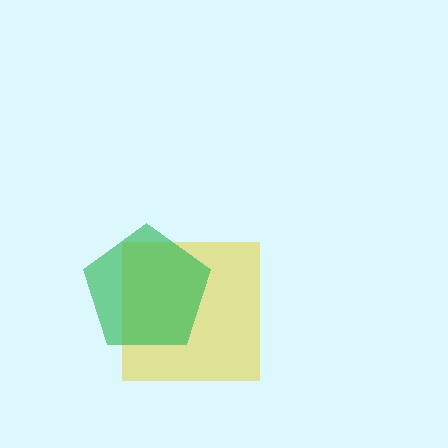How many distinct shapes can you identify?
There are 2 distinct shapes: a yellow square, a green pentagon.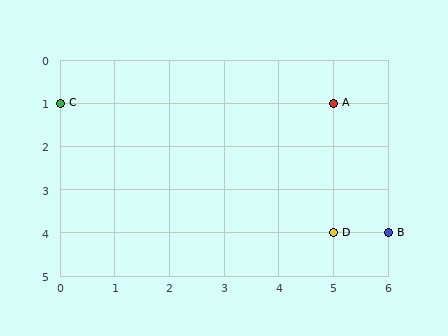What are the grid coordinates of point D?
Point D is at grid coordinates (5, 4).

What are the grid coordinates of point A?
Point A is at grid coordinates (5, 1).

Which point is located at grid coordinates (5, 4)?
Point D is at (5, 4).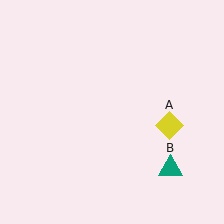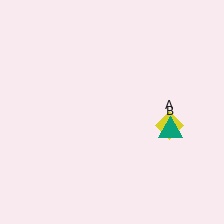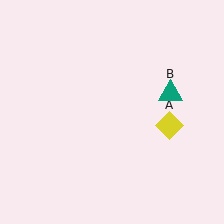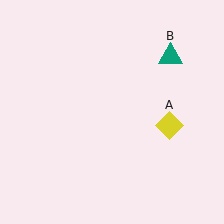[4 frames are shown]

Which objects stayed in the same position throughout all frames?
Yellow diamond (object A) remained stationary.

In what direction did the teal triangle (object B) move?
The teal triangle (object B) moved up.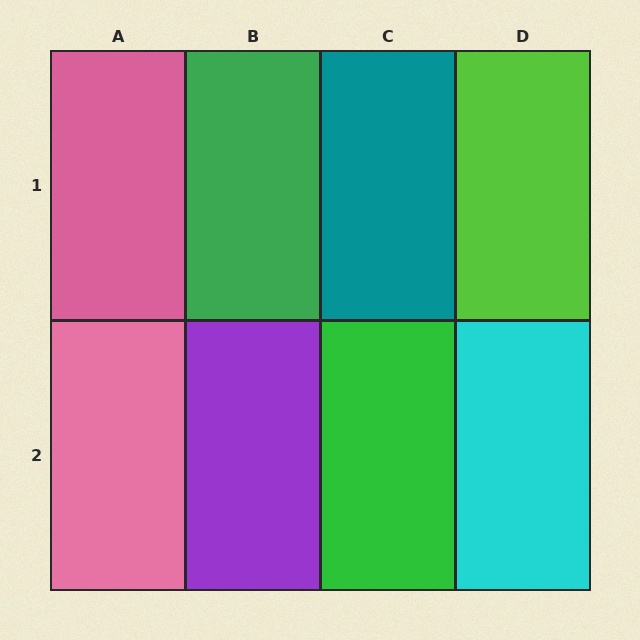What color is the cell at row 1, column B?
Green.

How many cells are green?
2 cells are green.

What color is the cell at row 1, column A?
Pink.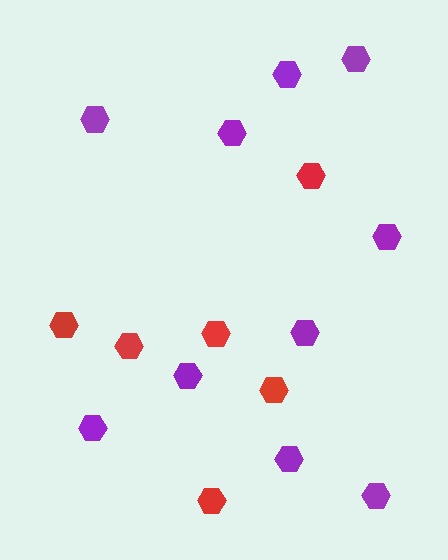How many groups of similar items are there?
There are 2 groups: one group of red hexagons (6) and one group of purple hexagons (10).